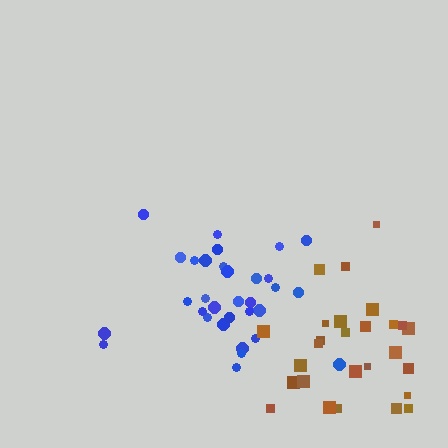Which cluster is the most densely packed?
Blue.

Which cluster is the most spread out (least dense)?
Brown.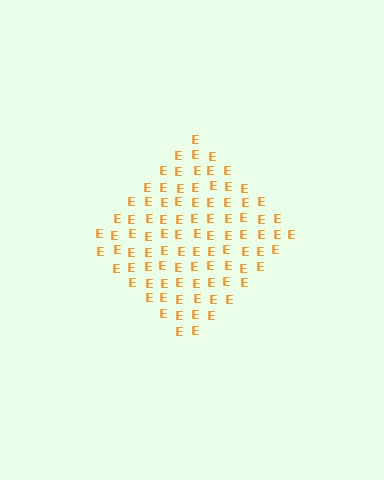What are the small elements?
The small elements are letter E's.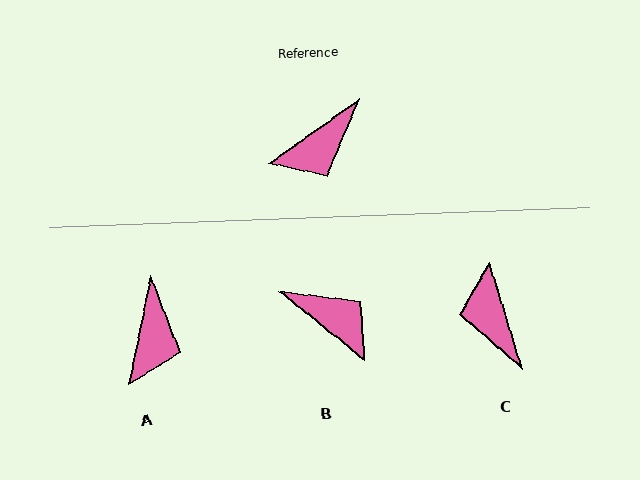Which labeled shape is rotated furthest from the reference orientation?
C, about 108 degrees away.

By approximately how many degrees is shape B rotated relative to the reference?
Approximately 106 degrees counter-clockwise.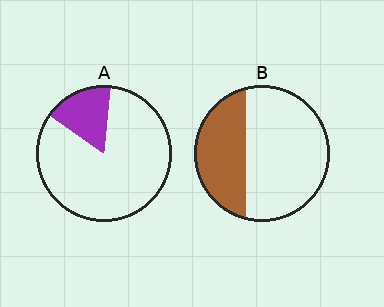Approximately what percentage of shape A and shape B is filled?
A is approximately 15% and B is approximately 35%.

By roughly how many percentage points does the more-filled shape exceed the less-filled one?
By roughly 20 percentage points (B over A).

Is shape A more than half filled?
No.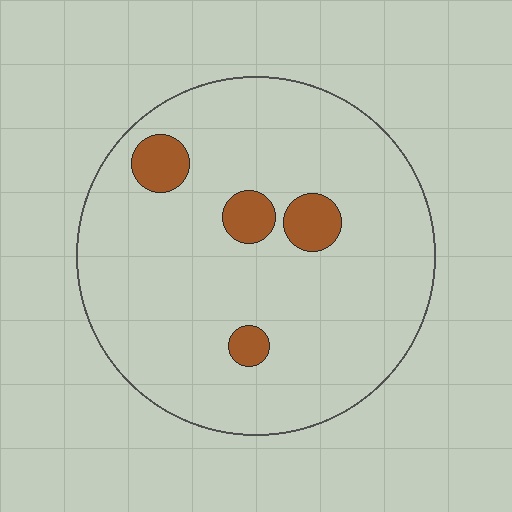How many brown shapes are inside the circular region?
4.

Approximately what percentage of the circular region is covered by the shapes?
Approximately 10%.